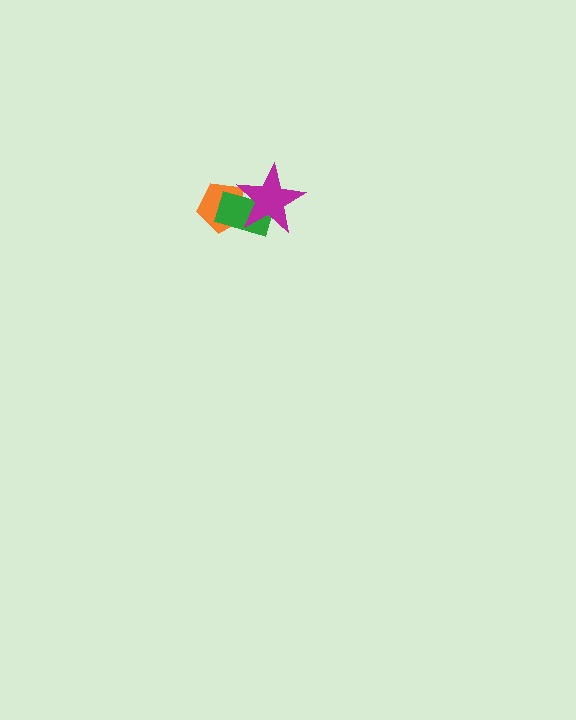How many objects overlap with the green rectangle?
2 objects overlap with the green rectangle.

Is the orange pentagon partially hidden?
Yes, it is partially covered by another shape.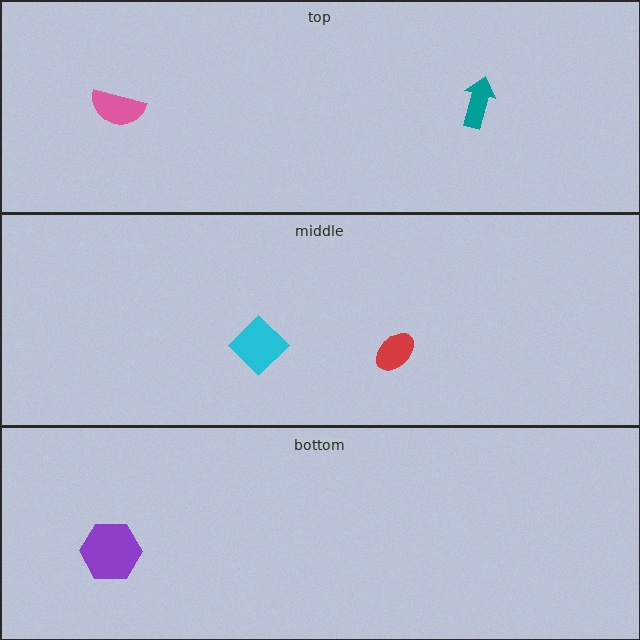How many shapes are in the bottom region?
1.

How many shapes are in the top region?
2.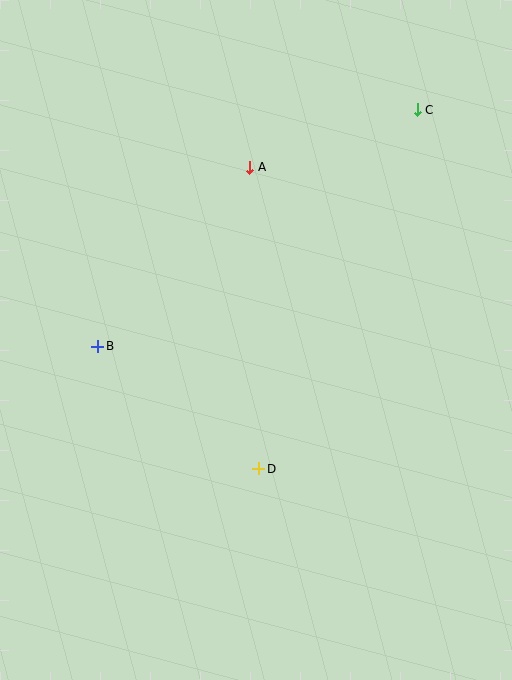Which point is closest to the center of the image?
Point D at (259, 469) is closest to the center.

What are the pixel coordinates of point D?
Point D is at (259, 469).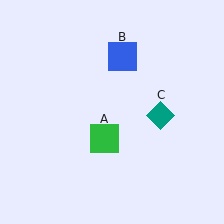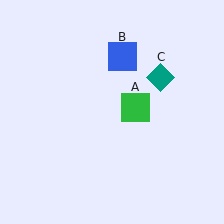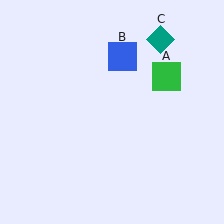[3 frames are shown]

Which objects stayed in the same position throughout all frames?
Blue square (object B) remained stationary.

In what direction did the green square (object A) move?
The green square (object A) moved up and to the right.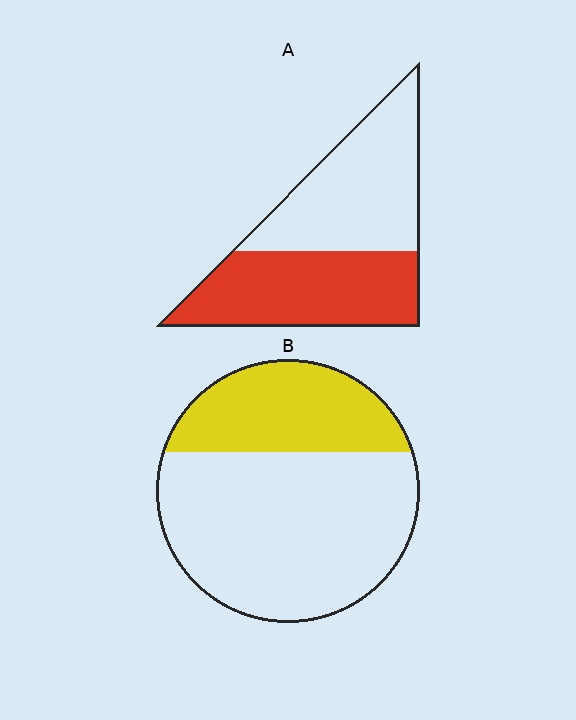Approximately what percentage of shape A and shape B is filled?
A is approximately 50% and B is approximately 30%.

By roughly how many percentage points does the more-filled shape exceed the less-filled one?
By roughly 20 percentage points (A over B).